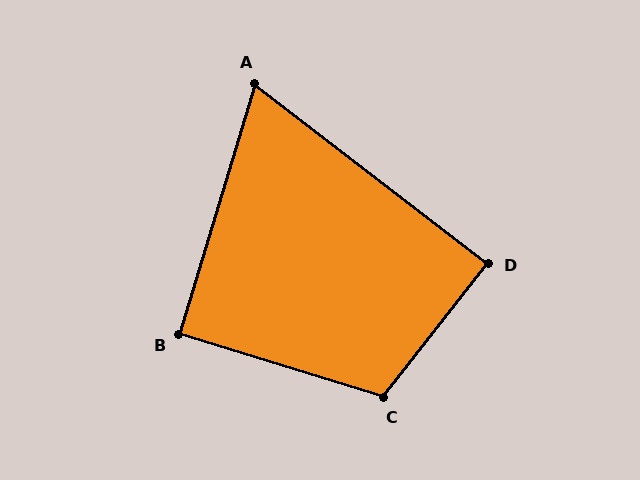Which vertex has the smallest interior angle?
A, at approximately 69 degrees.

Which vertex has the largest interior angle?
C, at approximately 111 degrees.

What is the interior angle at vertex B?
Approximately 90 degrees (approximately right).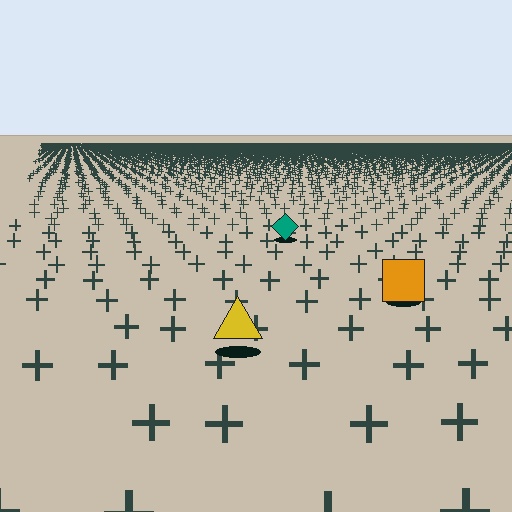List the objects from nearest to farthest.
From nearest to farthest: the yellow triangle, the orange square, the teal diamond.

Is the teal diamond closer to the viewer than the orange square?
No. The orange square is closer — you can tell from the texture gradient: the ground texture is coarser near it.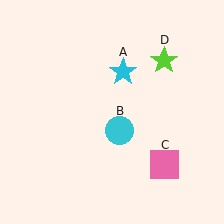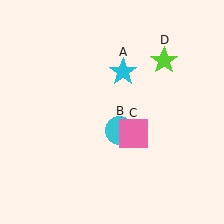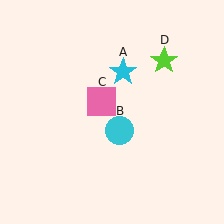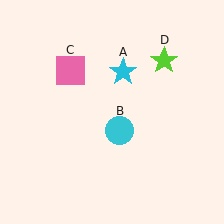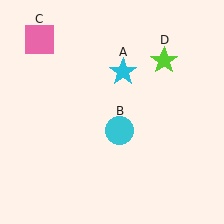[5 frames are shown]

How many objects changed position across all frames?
1 object changed position: pink square (object C).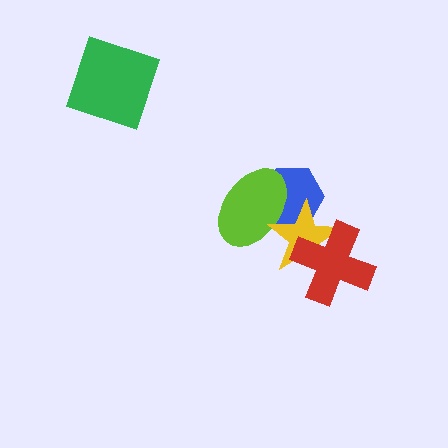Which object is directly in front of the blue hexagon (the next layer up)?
The lime ellipse is directly in front of the blue hexagon.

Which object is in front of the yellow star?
The red cross is in front of the yellow star.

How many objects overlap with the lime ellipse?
2 objects overlap with the lime ellipse.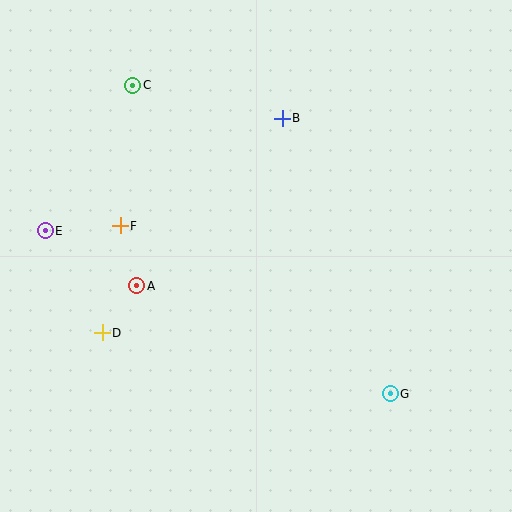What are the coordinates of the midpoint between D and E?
The midpoint between D and E is at (74, 282).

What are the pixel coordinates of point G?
Point G is at (390, 394).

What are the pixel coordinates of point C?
Point C is at (133, 85).